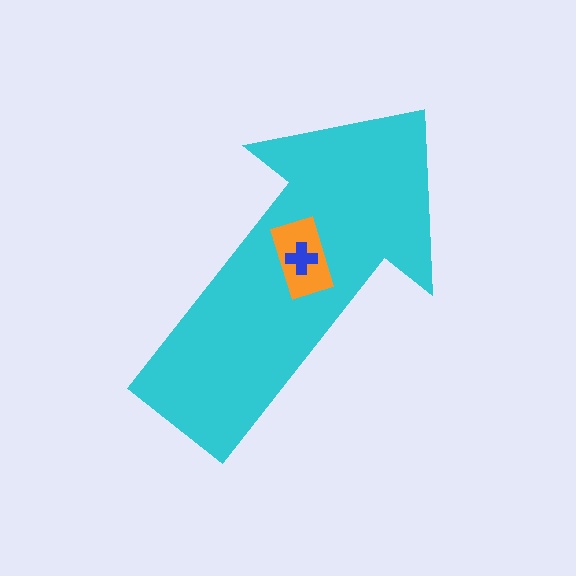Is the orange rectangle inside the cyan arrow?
Yes.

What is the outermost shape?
The cyan arrow.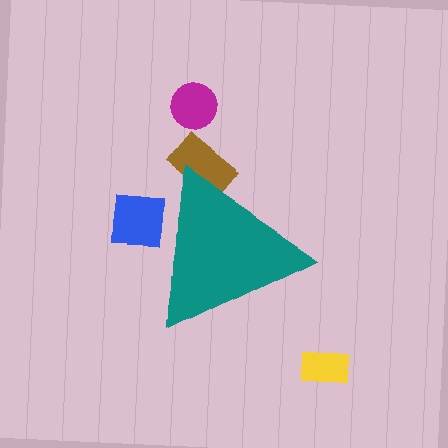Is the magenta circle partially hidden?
No, the magenta circle is fully visible.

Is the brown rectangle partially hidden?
Yes, the brown rectangle is partially hidden behind the teal triangle.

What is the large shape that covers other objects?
A teal triangle.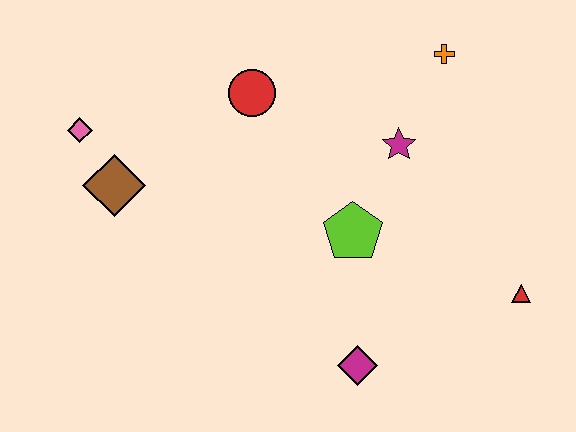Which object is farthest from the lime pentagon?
The pink diamond is farthest from the lime pentagon.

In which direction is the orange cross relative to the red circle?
The orange cross is to the right of the red circle.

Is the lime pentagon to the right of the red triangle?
No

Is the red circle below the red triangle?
No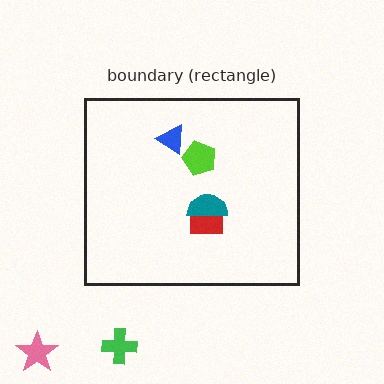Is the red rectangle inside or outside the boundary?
Inside.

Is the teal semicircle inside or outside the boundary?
Inside.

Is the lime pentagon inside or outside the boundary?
Inside.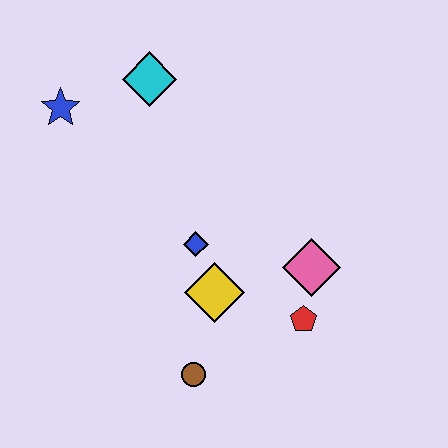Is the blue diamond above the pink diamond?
Yes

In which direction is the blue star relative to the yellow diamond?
The blue star is above the yellow diamond.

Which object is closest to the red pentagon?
The pink diamond is closest to the red pentagon.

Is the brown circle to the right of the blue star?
Yes